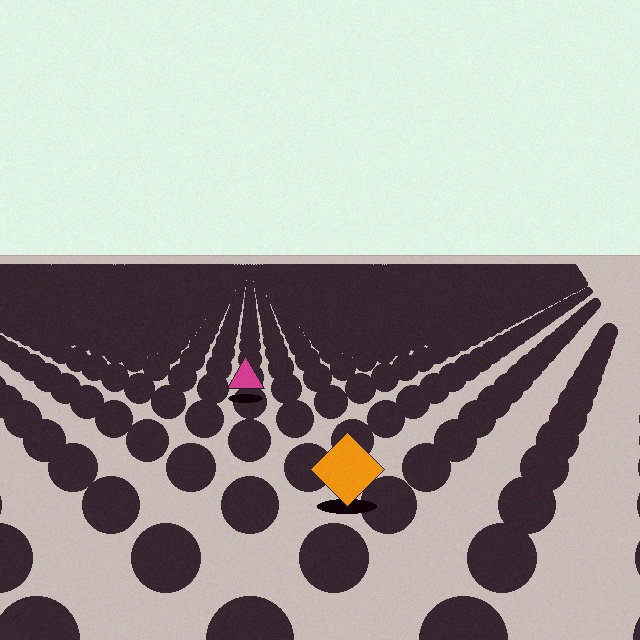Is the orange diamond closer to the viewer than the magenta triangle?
Yes. The orange diamond is closer — you can tell from the texture gradient: the ground texture is coarser near it.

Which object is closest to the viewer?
The orange diamond is closest. The texture marks near it are larger and more spread out.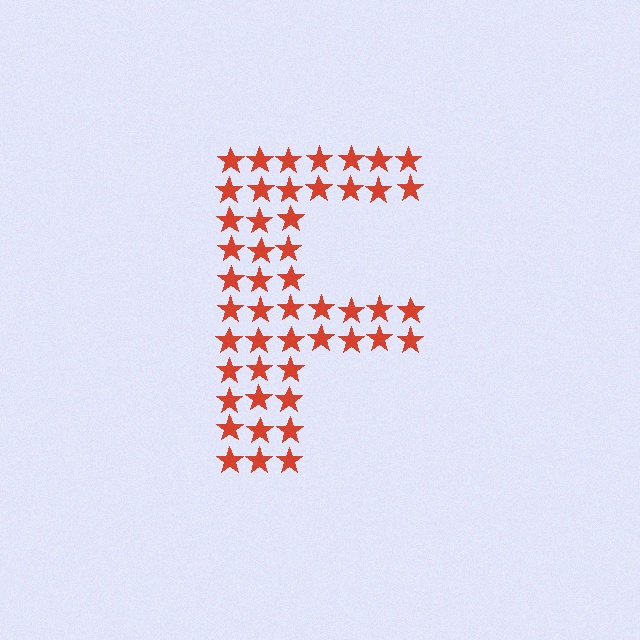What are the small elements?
The small elements are stars.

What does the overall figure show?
The overall figure shows the letter F.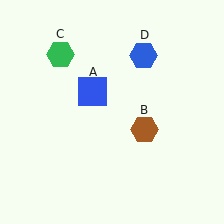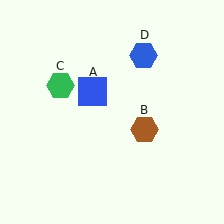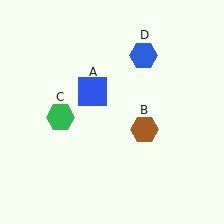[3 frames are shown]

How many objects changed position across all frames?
1 object changed position: green hexagon (object C).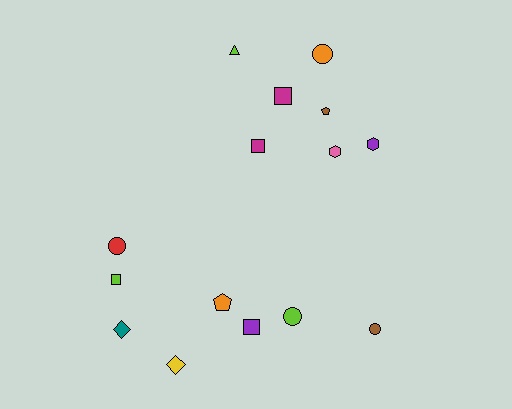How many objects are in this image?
There are 15 objects.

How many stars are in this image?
There are no stars.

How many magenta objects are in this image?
There are 2 magenta objects.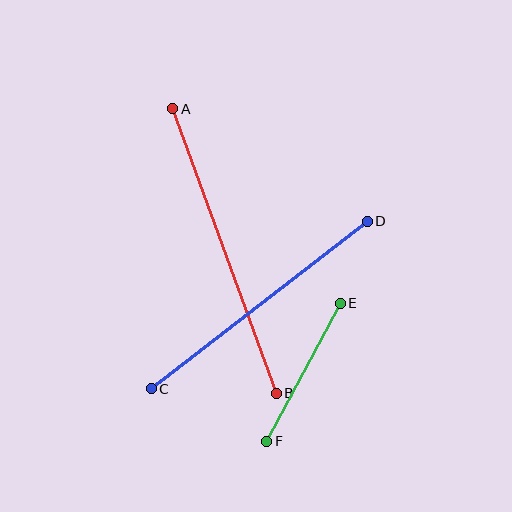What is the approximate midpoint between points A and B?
The midpoint is at approximately (225, 251) pixels.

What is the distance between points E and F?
The distance is approximately 156 pixels.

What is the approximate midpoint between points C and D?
The midpoint is at approximately (259, 305) pixels.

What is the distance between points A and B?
The distance is approximately 303 pixels.